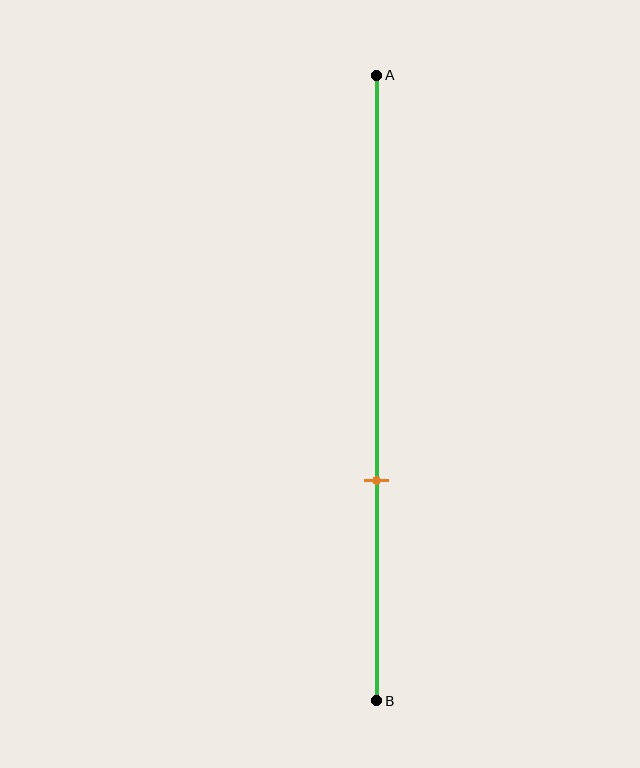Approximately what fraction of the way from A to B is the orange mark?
The orange mark is approximately 65% of the way from A to B.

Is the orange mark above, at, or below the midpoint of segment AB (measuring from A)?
The orange mark is below the midpoint of segment AB.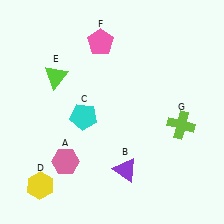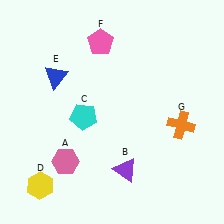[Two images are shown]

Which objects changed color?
E changed from lime to blue. G changed from lime to orange.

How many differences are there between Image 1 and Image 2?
There are 2 differences between the two images.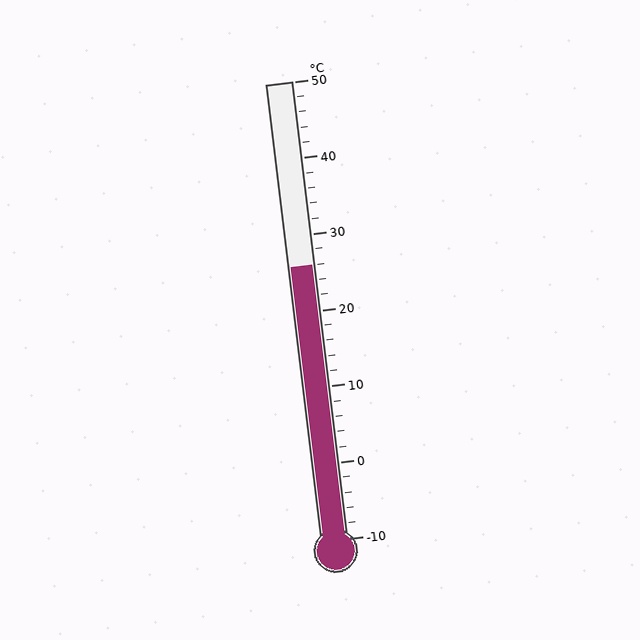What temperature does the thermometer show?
The thermometer shows approximately 26°C.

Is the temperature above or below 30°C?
The temperature is below 30°C.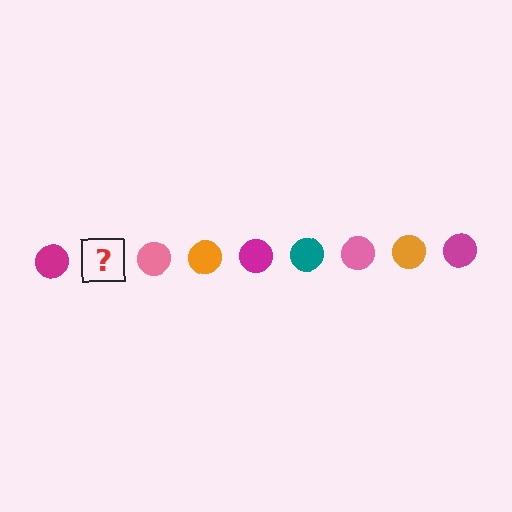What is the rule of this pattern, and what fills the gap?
The rule is that the pattern cycles through magenta, teal, pink, orange circles. The gap should be filled with a teal circle.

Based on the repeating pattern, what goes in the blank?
The blank should be a teal circle.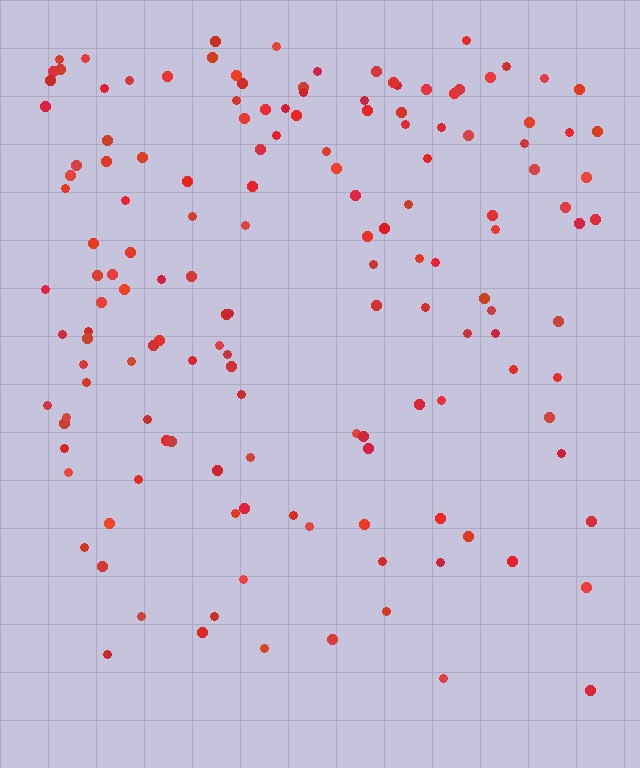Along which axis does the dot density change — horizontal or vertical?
Vertical.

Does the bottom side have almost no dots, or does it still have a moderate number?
Still a moderate number, just noticeably fewer than the top.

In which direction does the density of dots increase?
From bottom to top, with the top side densest.